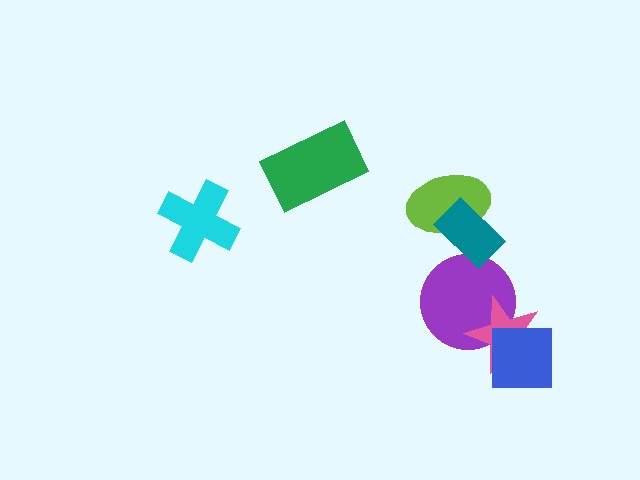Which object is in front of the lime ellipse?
The teal rectangle is in front of the lime ellipse.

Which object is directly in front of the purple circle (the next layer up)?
The pink star is directly in front of the purple circle.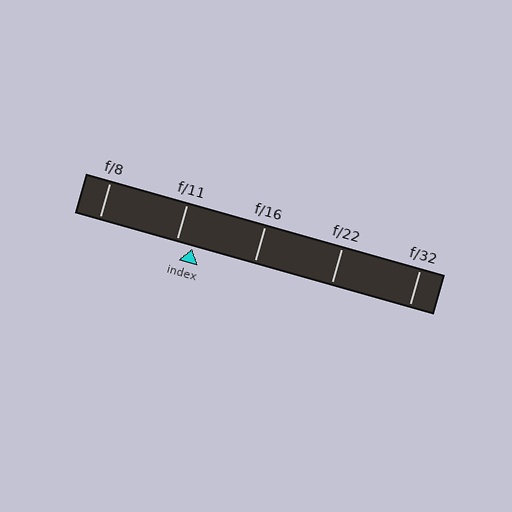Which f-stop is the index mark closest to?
The index mark is closest to f/11.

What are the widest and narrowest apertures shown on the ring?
The widest aperture shown is f/8 and the narrowest is f/32.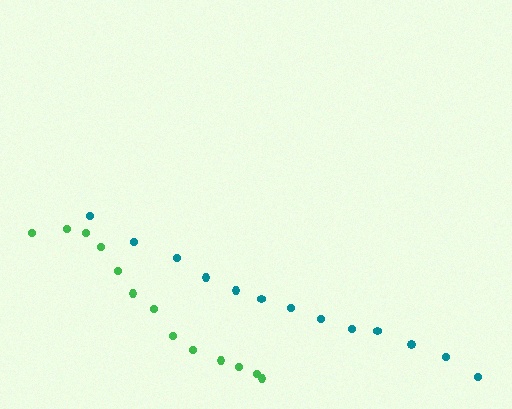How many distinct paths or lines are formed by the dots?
There are 2 distinct paths.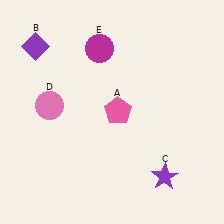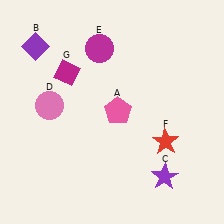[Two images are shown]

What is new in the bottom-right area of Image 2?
A red star (F) was added in the bottom-right area of Image 2.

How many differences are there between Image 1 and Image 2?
There are 2 differences between the two images.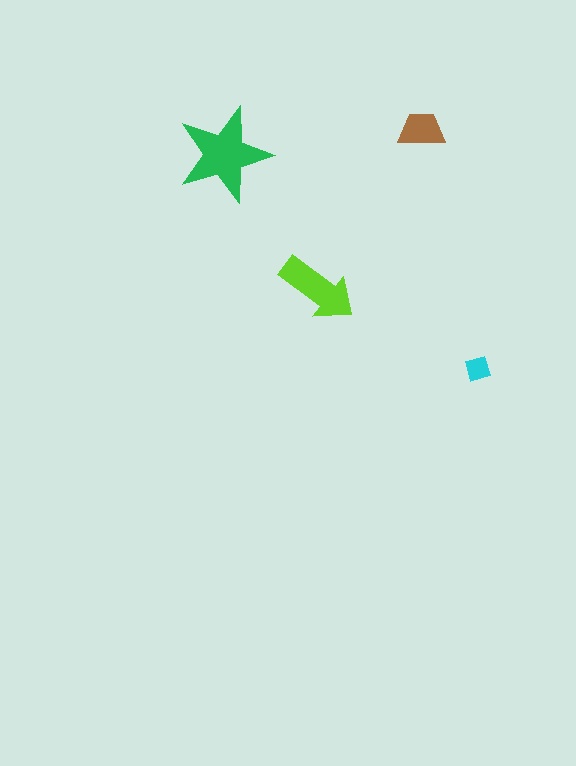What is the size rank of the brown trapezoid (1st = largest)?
3rd.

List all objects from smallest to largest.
The cyan diamond, the brown trapezoid, the lime arrow, the green star.